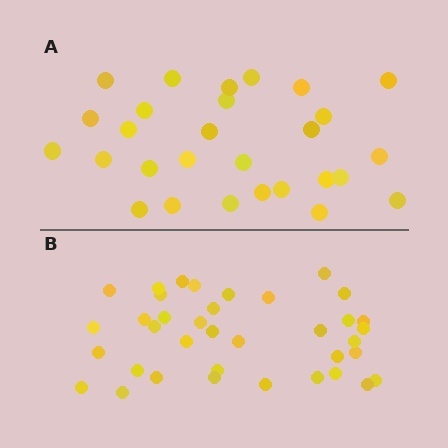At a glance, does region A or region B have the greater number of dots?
Region B (the bottom region) has more dots.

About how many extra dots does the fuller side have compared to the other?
Region B has roughly 8 or so more dots than region A.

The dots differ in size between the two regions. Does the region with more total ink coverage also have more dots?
No. Region A has more total ink coverage because its dots are larger, but region B actually contains more individual dots. Total area can be misleading — the number of items is what matters here.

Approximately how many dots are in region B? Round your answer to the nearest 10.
About 40 dots. (The exact count is 37, which rounds to 40.)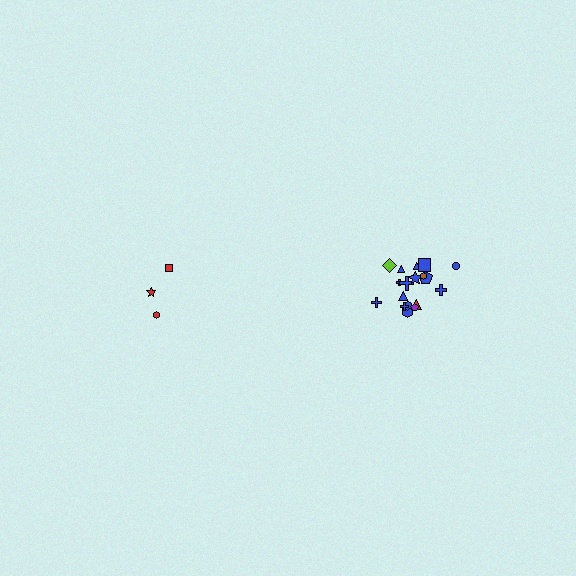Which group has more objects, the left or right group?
The right group.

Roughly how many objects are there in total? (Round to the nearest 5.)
Roughly 20 objects in total.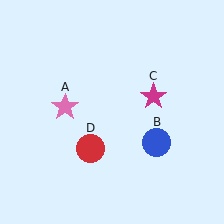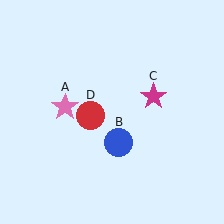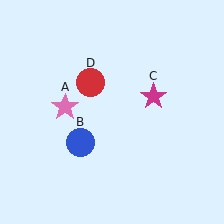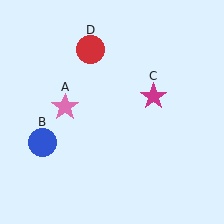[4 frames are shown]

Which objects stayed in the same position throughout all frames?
Pink star (object A) and magenta star (object C) remained stationary.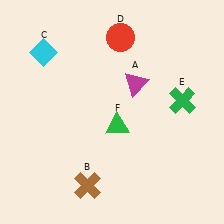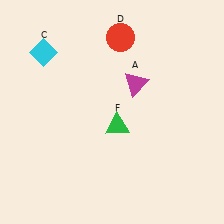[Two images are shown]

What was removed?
The green cross (E), the brown cross (B) were removed in Image 2.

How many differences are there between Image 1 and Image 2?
There are 2 differences between the two images.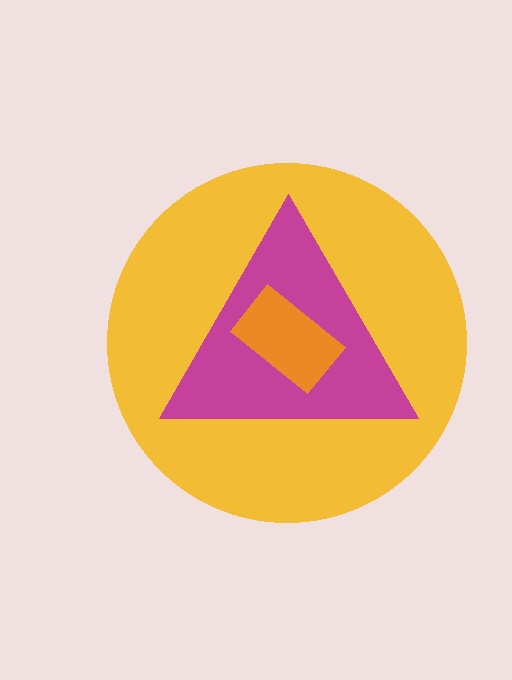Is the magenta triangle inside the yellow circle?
Yes.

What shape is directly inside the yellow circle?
The magenta triangle.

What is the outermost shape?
The yellow circle.